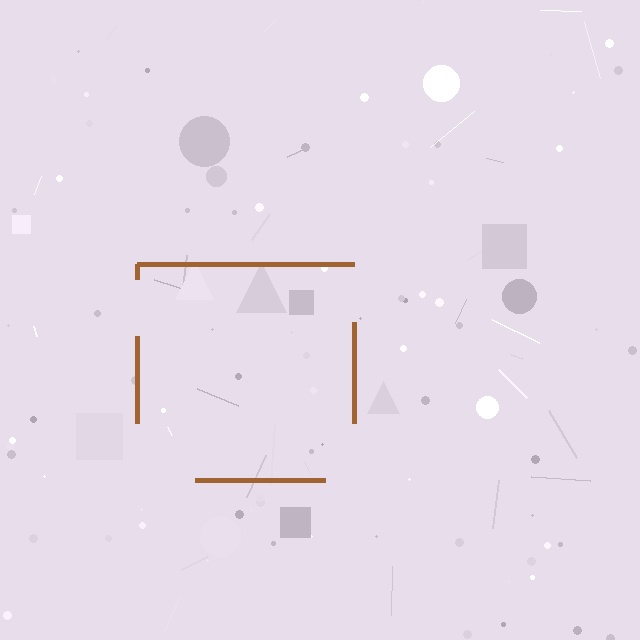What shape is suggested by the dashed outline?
The dashed outline suggests a square.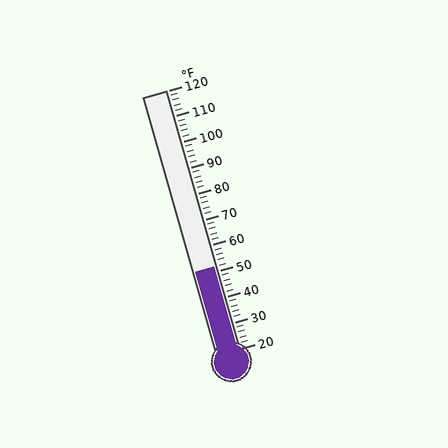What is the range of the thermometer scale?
The thermometer scale ranges from 20°F to 120°F.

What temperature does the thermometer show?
The thermometer shows approximately 52°F.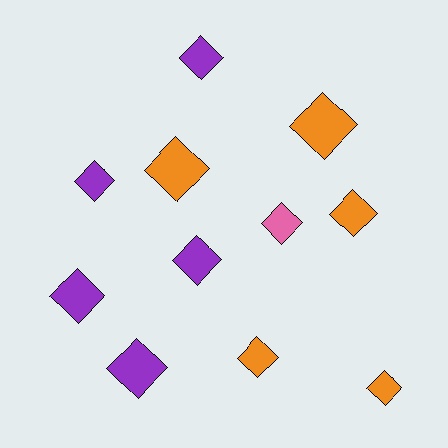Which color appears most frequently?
Orange, with 5 objects.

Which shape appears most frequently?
Diamond, with 11 objects.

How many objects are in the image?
There are 11 objects.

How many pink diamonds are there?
There is 1 pink diamond.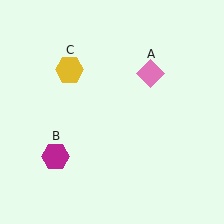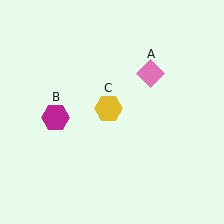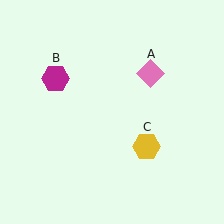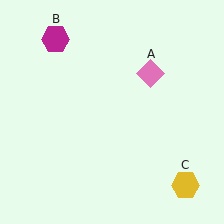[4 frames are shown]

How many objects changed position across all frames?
2 objects changed position: magenta hexagon (object B), yellow hexagon (object C).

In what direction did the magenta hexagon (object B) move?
The magenta hexagon (object B) moved up.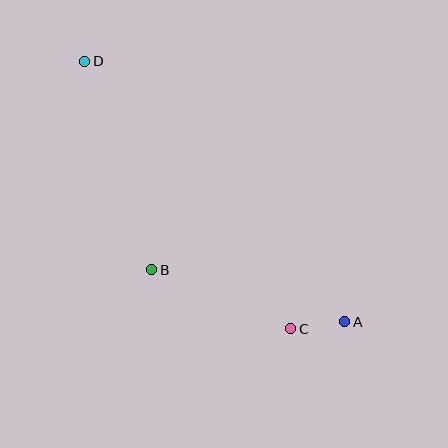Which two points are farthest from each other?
Points A and D are farthest from each other.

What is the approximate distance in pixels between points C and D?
The distance between C and D is approximately 338 pixels.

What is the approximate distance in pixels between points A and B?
The distance between A and B is approximately 200 pixels.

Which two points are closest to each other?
Points A and C are closest to each other.